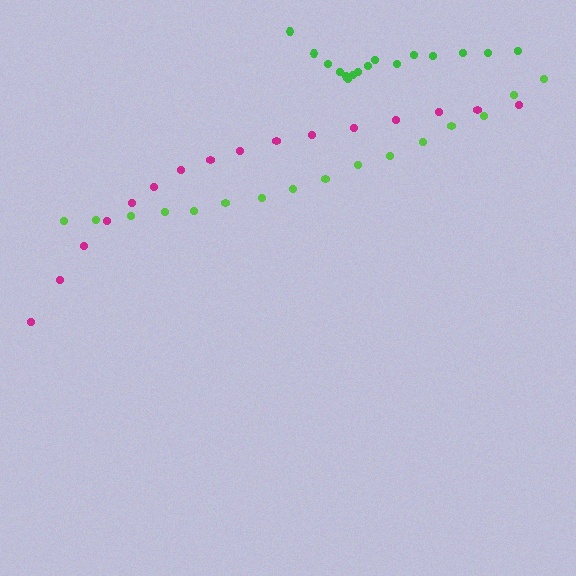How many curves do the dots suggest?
There are 3 distinct paths.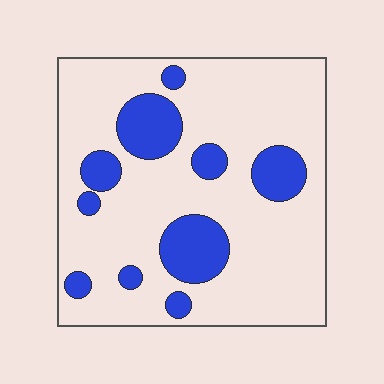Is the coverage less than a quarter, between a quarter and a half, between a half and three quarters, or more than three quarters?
Less than a quarter.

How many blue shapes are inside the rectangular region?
10.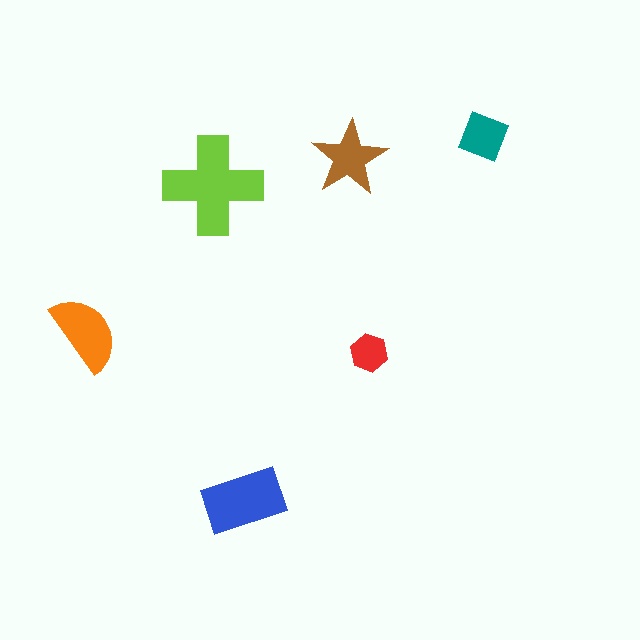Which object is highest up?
The teal square is topmost.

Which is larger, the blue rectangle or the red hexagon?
The blue rectangle.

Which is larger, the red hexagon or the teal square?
The teal square.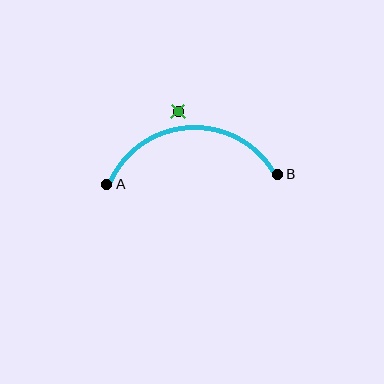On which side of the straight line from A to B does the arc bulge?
The arc bulges above the straight line connecting A and B.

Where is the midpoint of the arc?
The arc midpoint is the point on the curve farthest from the straight line joining A and B. It sits above that line.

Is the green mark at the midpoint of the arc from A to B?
No — the green mark does not lie on the arc at all. It sits slightly outside the curve.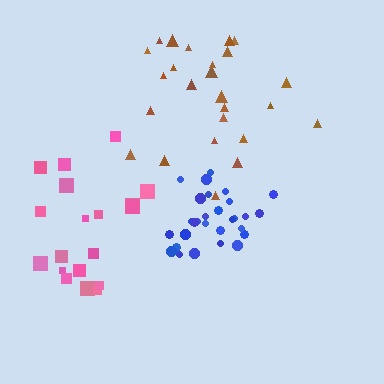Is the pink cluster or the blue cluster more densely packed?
Blue.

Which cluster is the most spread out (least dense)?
Brown.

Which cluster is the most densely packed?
Blue.